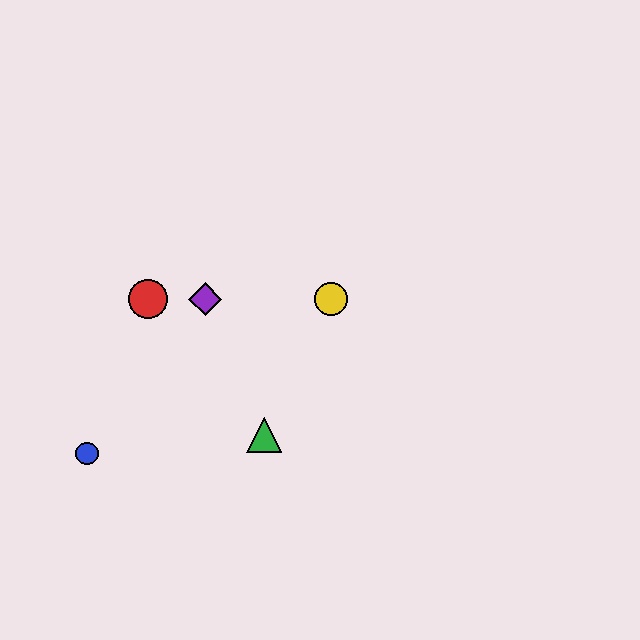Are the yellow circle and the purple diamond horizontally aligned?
Yes, both are at y≈299.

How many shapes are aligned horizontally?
3 shapes (the red circle, the yellow circle, the purple diamond) are aligned horizontally.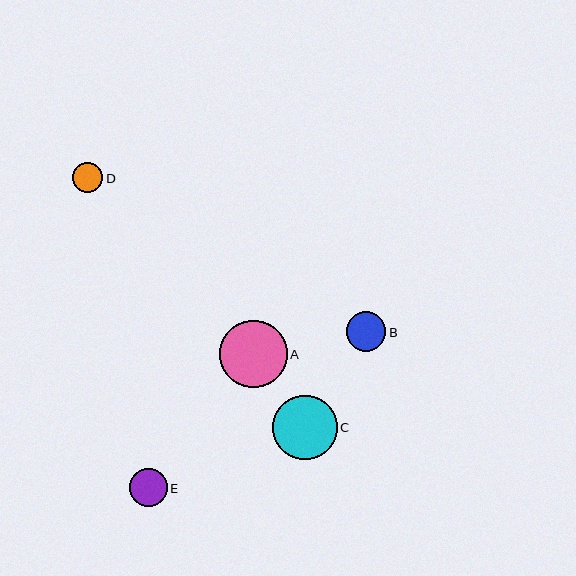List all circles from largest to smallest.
From largest to smallest: A, C, B, E, D.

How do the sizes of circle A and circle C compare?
Circle A and circle C are approximately the same size.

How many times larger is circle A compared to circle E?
Circle A is approximately 1.8 times the size of circle E.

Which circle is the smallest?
Circle D is the smallest with a size of approximately 30 pixels.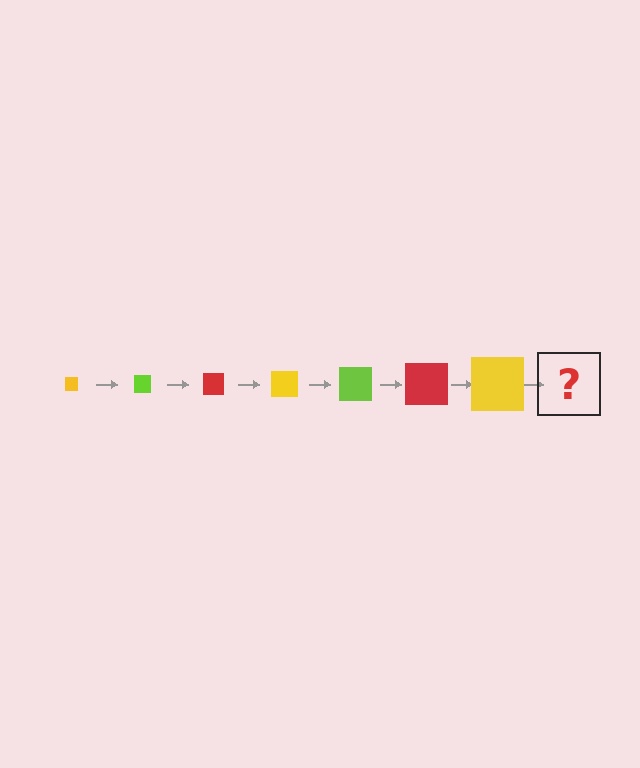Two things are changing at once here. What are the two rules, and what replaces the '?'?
The two rules are that the square grows larger each step and the color cycles through yellow, lime, and red. The '?' should be a lime square, larger than the previous one.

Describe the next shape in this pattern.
It should be a lime square, larger than the previous one.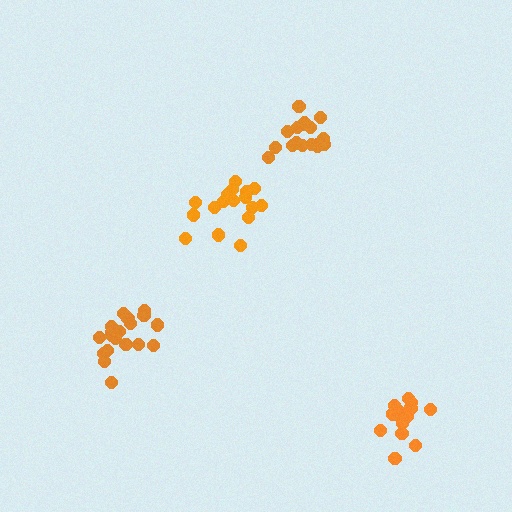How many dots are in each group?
Group 1: 16 dots, Group 2: 17 dots, Group 3: 17 dots, Group 4: 19 dots (69 total).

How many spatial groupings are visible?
There are 4 spatial groupings.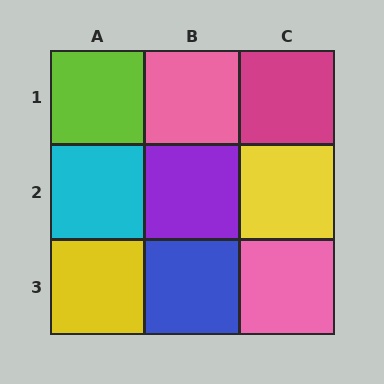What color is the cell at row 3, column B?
Blue.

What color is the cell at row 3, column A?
Yellow.